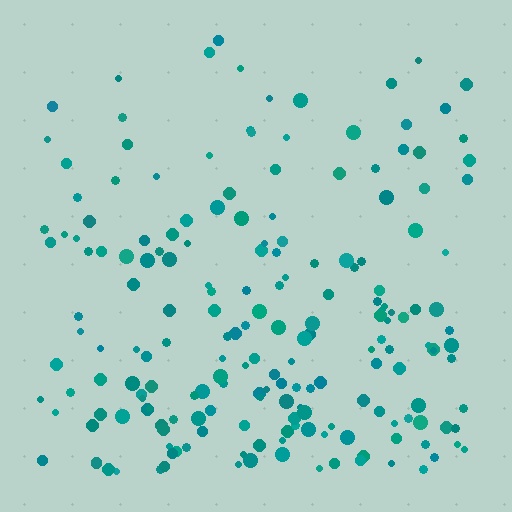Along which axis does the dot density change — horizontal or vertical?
Vertical.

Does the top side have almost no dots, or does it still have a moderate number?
Still a moderate number, just noticeably fewer than the bottom.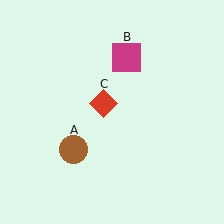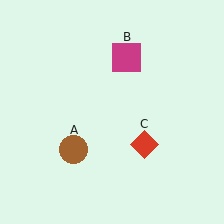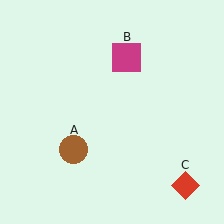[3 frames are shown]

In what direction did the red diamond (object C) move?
The red diamond (object C) moved down and to the right.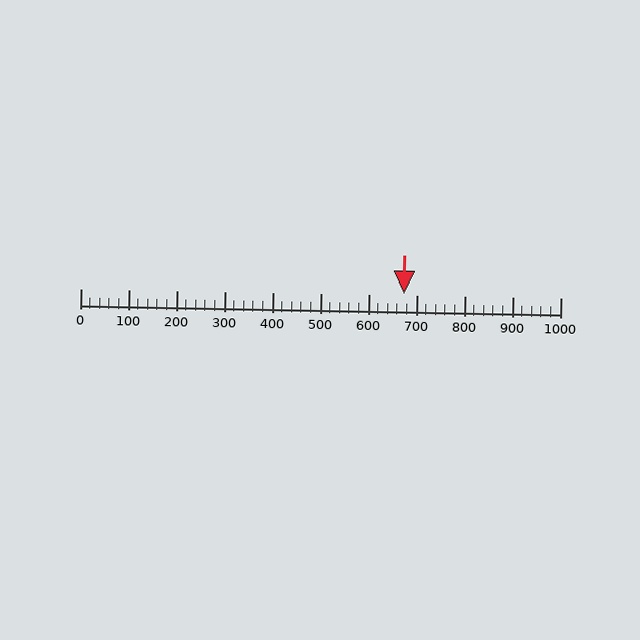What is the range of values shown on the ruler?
The ruler shows values from 0 to 1000.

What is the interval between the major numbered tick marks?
The major tick marks are spaced 100 units apart.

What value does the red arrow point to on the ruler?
The red arrow points to approximately 675.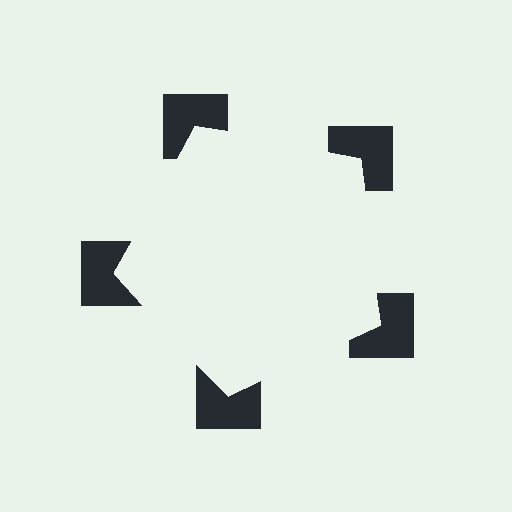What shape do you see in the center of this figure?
An illusory pentagon — its edges are inferred from the aligned wedge cuts in the notched squares, not physically drawn.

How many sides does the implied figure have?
5 sides.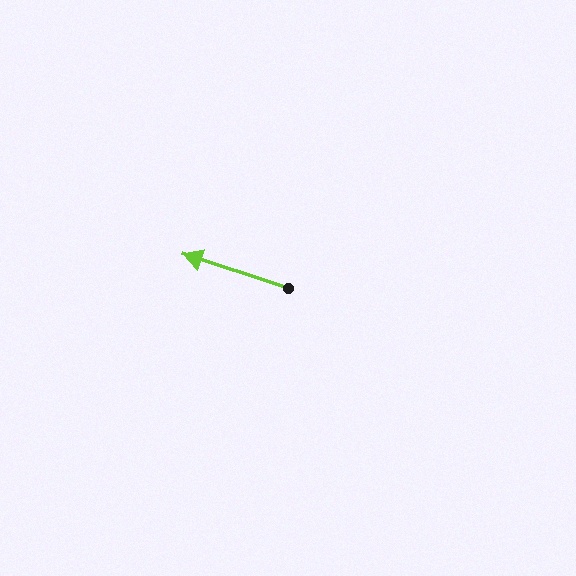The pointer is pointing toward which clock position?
Roughly 10 o'clock.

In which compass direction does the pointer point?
West.